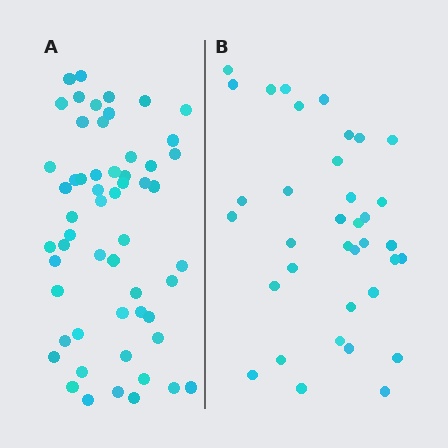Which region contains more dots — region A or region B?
Region A (the left region) has more dots.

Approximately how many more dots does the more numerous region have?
Region A has approximately 20 more dots than region B.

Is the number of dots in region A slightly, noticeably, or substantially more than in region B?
Region A has substantially more. The ratio is roughly 1.6 to 1.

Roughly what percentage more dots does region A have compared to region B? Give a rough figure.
About 55% more.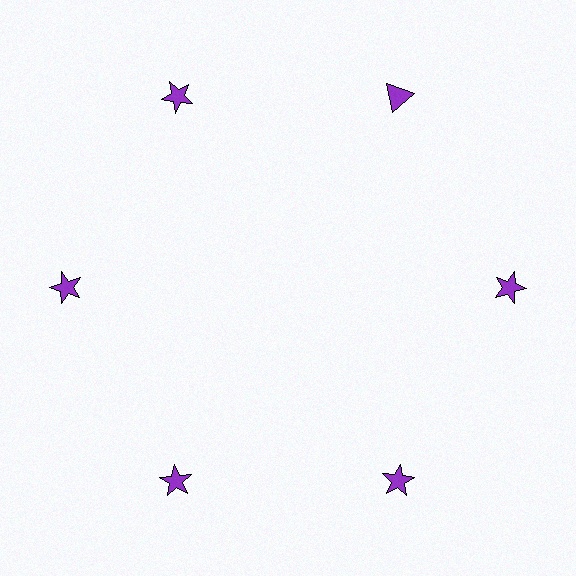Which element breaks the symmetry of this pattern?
The purple triangle at roughly the 1 o'clock position breaks the symmetry. All other shapes are purple stars.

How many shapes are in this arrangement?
There are 6 shapes arranged in a ring pattern.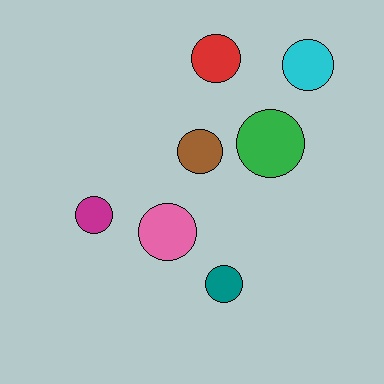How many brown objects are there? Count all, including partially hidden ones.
There is 1 brown object.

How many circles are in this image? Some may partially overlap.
There are 7 circles.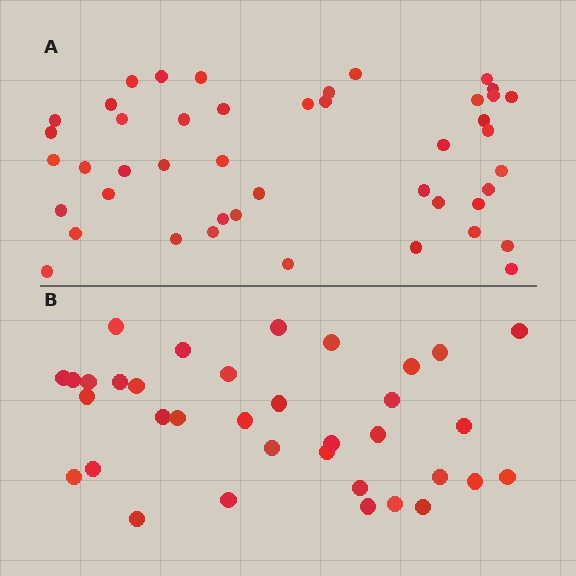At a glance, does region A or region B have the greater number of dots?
Region A (the top region) has more dots.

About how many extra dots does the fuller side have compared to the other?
Region A has roughly 10 or so more dots than region B.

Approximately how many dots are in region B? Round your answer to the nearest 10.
About 40 dots. (The exact count is 35, which rounds to 40.)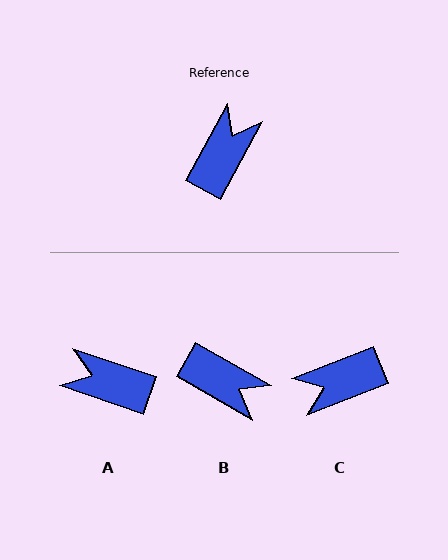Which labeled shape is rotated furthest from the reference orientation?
C, about 139 degrees away.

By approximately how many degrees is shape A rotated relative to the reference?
Approximately 100 degrees counter-clockwise.